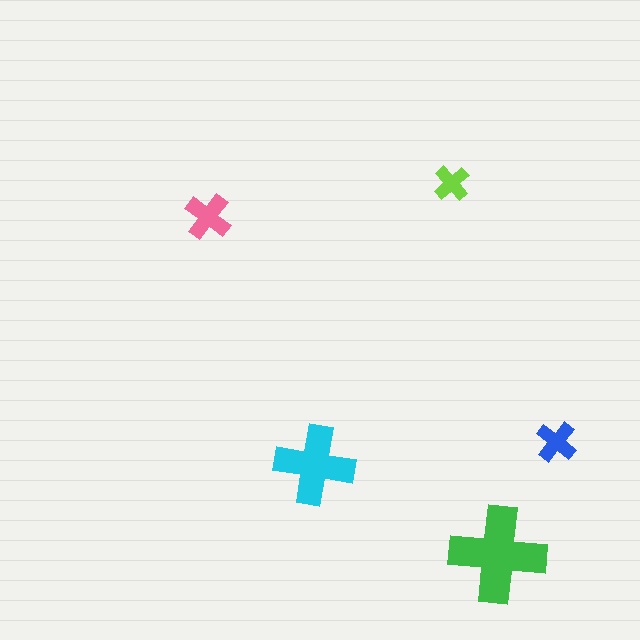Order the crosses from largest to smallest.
the green one, the cyan one, the pink one, the blue one, the lime one.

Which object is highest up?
The lime cross is topmost.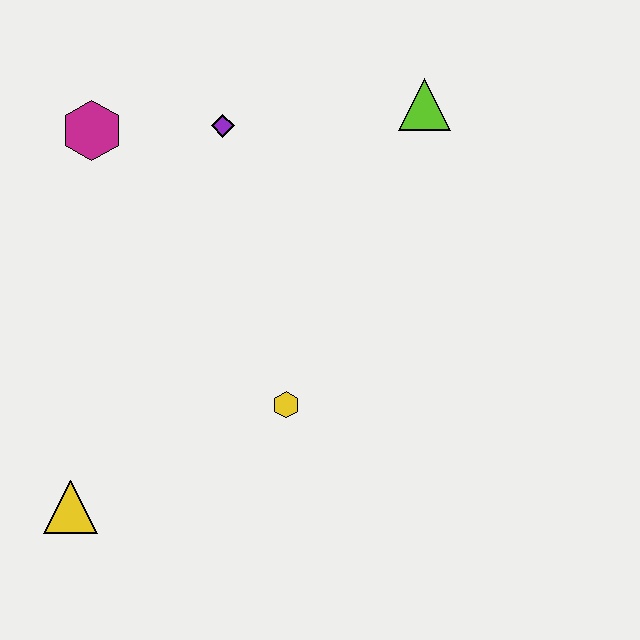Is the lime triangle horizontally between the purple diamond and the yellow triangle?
No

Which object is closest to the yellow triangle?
The yellow hexagon is closest to the yellow triangle.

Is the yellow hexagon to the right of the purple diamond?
Yes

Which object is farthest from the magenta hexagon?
The yellow triangle is farthest from the magenta hexagon.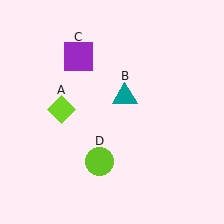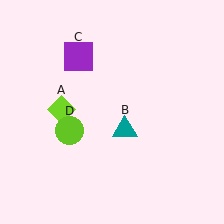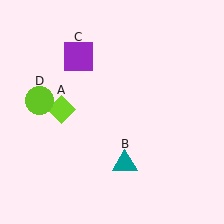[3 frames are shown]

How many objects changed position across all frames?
2 objects changed position: teal triangle (object B), lime circle (object D).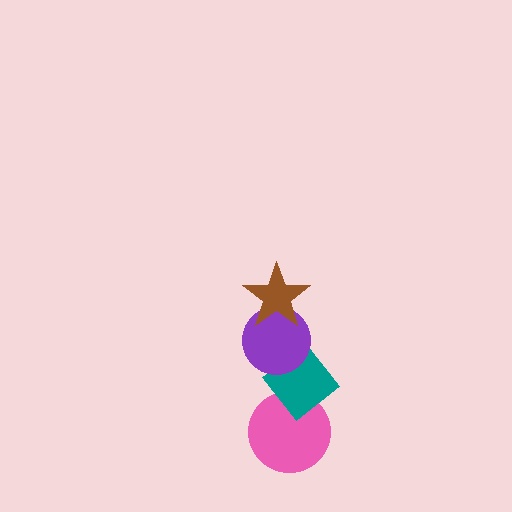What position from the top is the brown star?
The brown star is 1st from the top.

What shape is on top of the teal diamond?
The purple circle is on top of the teal diamond.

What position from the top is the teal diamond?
The teal diamond is 3rd from the top.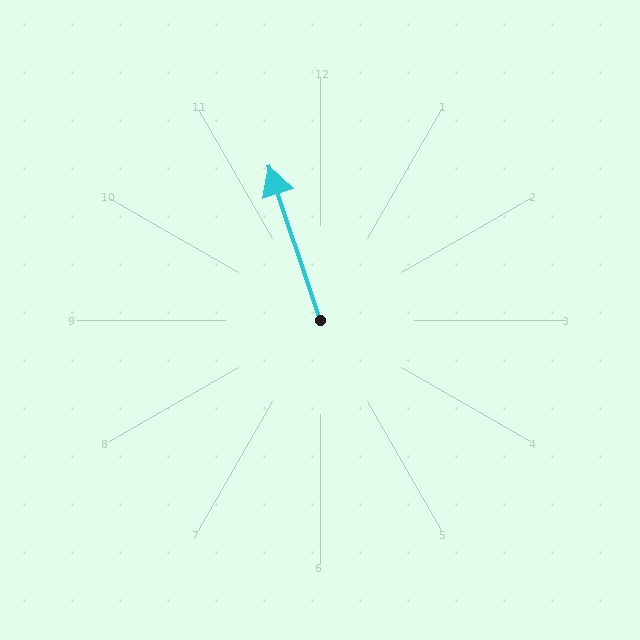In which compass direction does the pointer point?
North.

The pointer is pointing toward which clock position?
Roughly 11 o'clock.